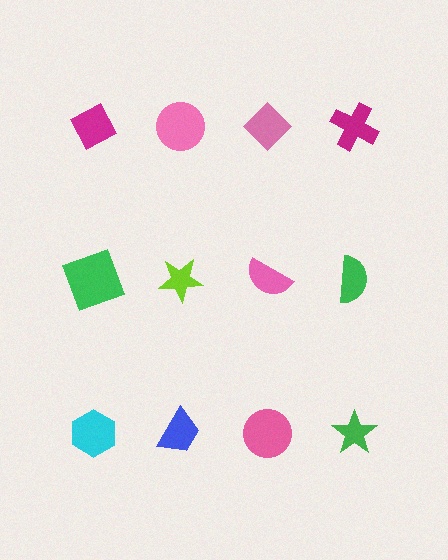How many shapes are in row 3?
4 shapes.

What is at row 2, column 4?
A green semicircle.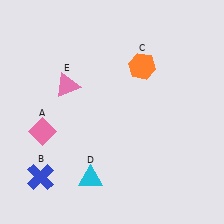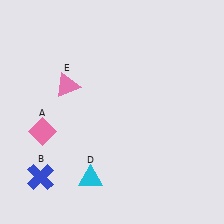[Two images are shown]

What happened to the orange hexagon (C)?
The orange hexagon (C) was removed in Image 2. It was in the top-right area of Image 1.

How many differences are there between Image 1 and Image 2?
There is 1 difference between the two images.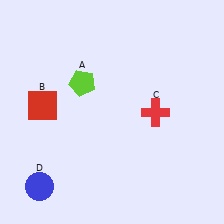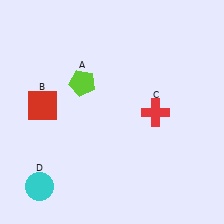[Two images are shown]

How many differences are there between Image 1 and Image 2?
There is 1 difference between the two images.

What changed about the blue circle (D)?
In Image 1, D is blue. In Image 2, it changed to cyan.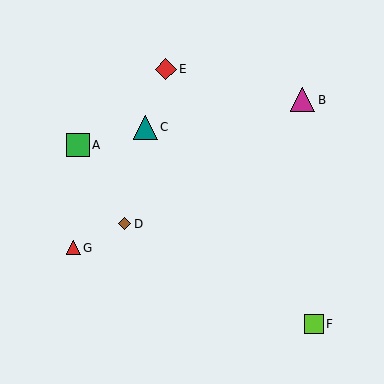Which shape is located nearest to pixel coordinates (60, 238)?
The red triangle (labeled G) at (73, 248) is nearest to that location.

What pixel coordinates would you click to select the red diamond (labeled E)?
Click at (166, 69) to select the red diamond E.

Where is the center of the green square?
The center of the green square is at (78, 145).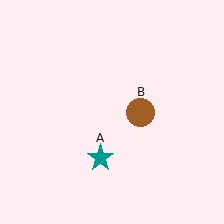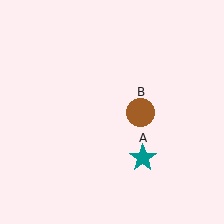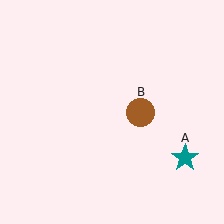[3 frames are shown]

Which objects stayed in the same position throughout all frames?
Brown circle (object B) remained stationary.